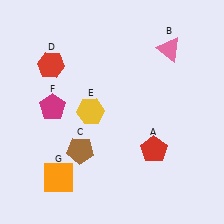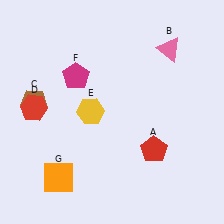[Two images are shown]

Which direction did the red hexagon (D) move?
The red hexagon (D) moved down.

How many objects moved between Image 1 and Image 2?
3 objects moved between the two images.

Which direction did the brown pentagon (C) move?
The brown pentagon (C) moved up.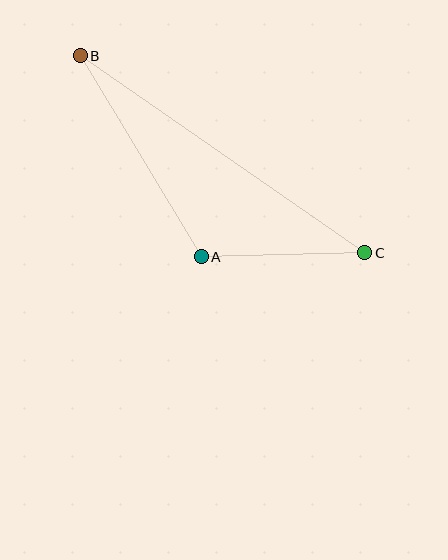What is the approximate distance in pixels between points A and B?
The distance between A and B is approximately 235 pixels.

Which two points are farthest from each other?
Points B and C are farthest from each other.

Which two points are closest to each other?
Points A and C are closest to each other.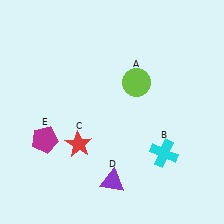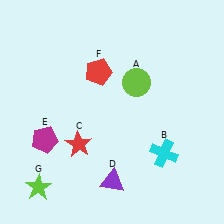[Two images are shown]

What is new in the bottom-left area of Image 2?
A lime star (G) was added in the bottom-left area of Image 2.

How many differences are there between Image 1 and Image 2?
There are 2 differences between the two images.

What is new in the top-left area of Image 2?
A red pentagon (F) was added in the top-left area of Image 2.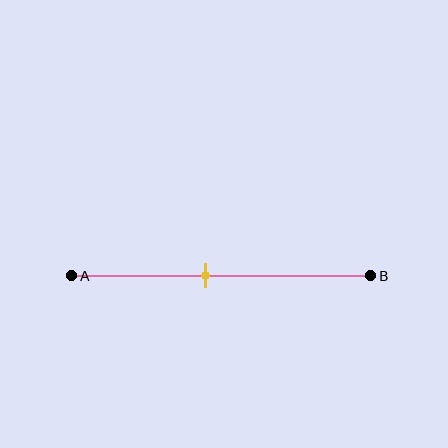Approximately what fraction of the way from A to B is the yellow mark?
The yellow mark is approximately 45% of the way from A to B.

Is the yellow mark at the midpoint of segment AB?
No, the mark is at about 45% from A, not at the 50% midpoint.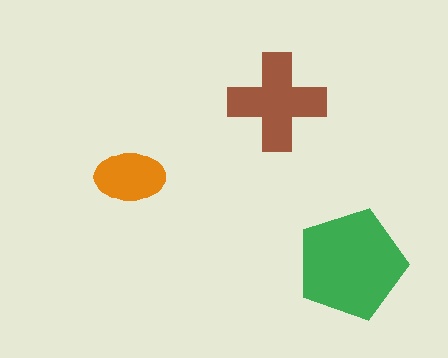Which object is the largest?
The green pentagon.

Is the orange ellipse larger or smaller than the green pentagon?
Smaller.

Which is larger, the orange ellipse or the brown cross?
The brown cross.